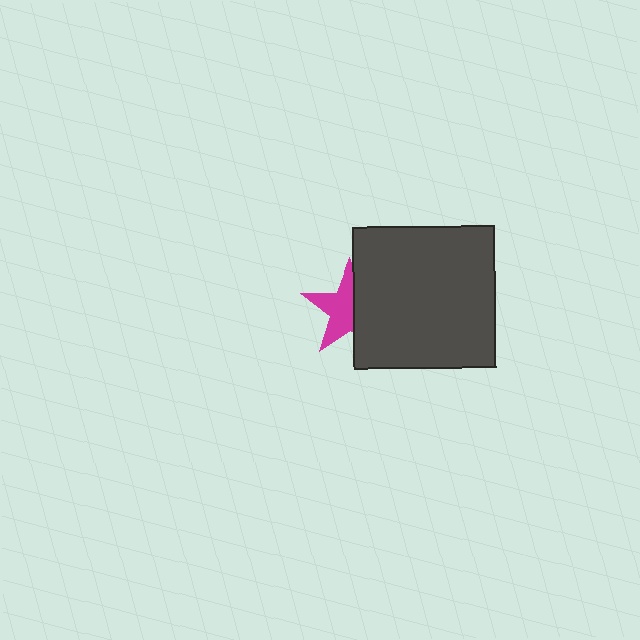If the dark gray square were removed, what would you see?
You would see the complete magenta star.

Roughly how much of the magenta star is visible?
About half of it is visible (roughly 58%).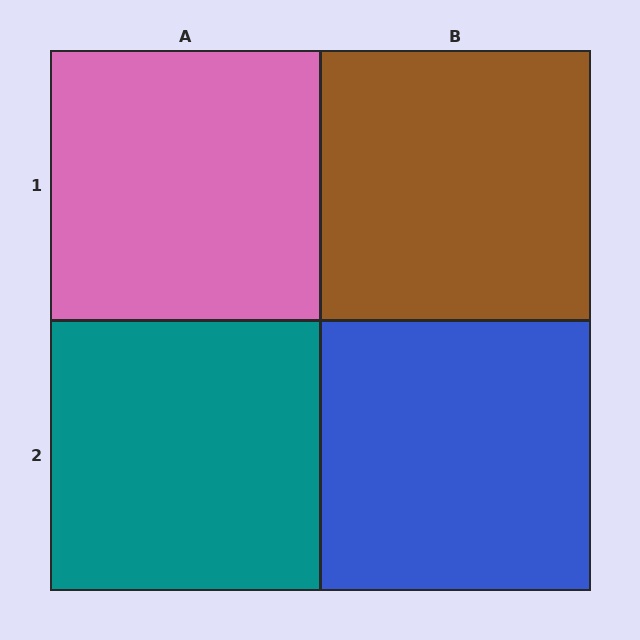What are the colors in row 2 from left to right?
Teal, blue.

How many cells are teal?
1 cell is teal.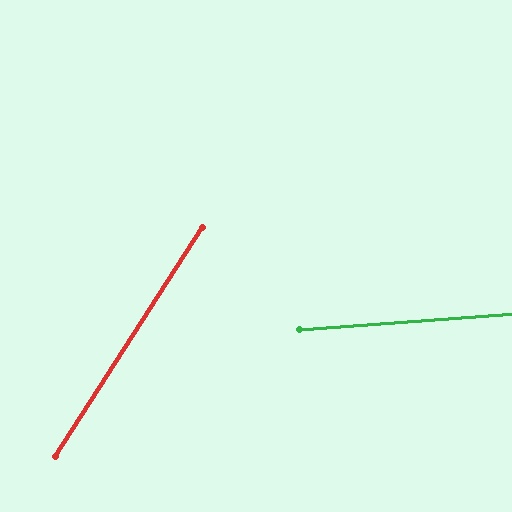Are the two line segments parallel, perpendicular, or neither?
Neither parallel nor perpendicular — they differ by about 53°.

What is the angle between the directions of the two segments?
Approximately 53 degrees.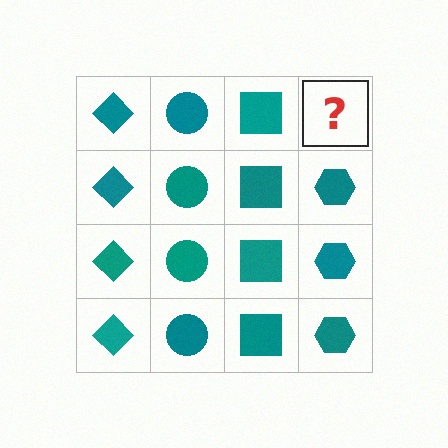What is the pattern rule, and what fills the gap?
The rule is that each column has a consistent shape. The gap should be filled with a teal hexagon.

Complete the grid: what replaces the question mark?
The question mark should be replaced with a teal hexagon.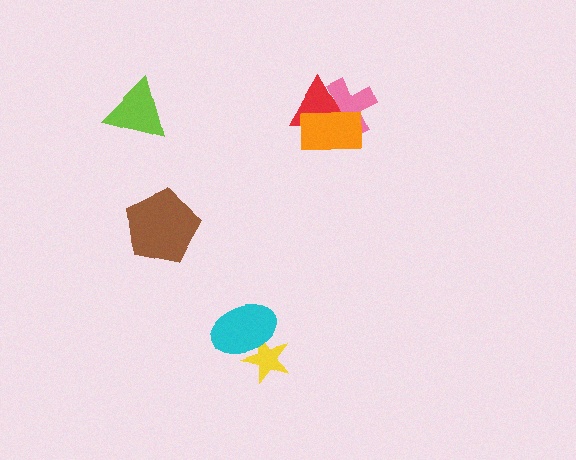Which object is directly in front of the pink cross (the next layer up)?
The red triangle is directly in front of the pink cross.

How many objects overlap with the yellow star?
1 object overlaps with the yellow star.